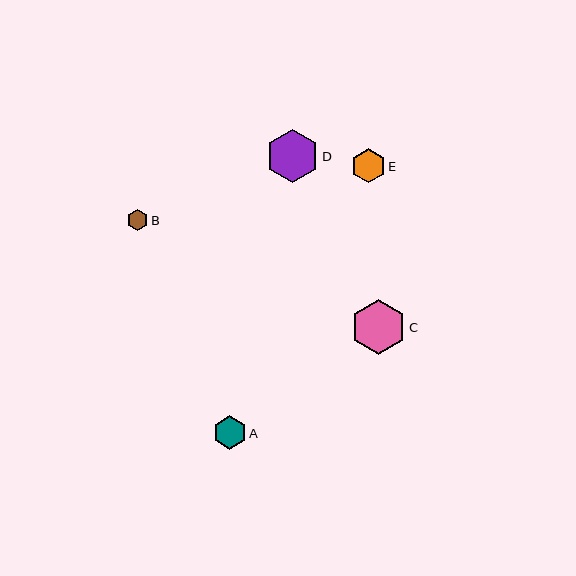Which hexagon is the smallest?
Hexagon B is the smallest with a size of approximately 21 pixels.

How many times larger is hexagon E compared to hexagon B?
Hexagon E is approximately 1.6 times the size of hexagon B.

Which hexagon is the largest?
Hexagon C is the largest with a size of approximately 55 pixels.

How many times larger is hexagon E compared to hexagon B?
Hexagon E is approximately 1.6 times the size of hexagon B.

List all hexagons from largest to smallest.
From largest to smallest: C, D, E, A, B.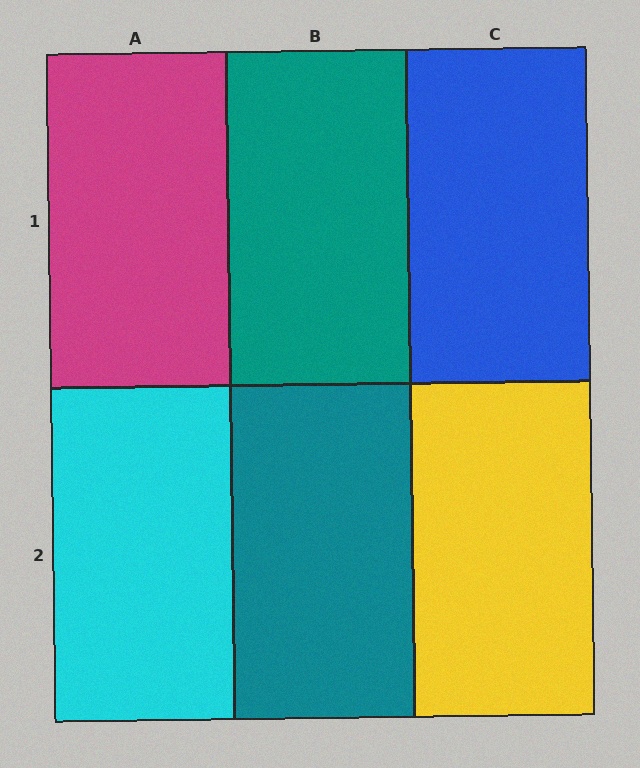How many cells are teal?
2 cells are teal.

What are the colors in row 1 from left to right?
Magenta, teal, blue.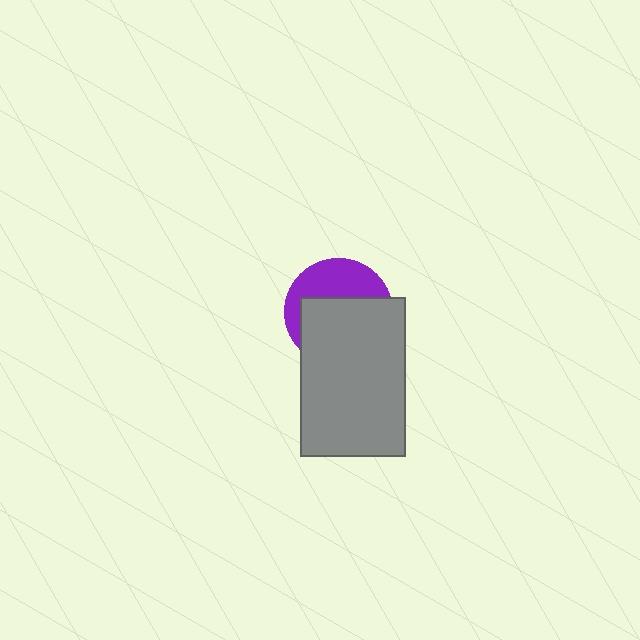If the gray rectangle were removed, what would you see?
You would see the complete purple circle.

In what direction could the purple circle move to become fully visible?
The purple circle could move up. That would shift it out from behind the gray rectangle entirely.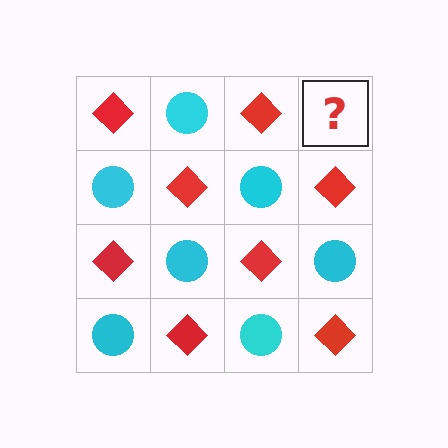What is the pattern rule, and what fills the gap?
The rule is that it alternates red diamond and cyan circle in a checkerboard pattern. The gap should be filled with a cyan circle.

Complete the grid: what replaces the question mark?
The question mark should be replaced with a cyan circle.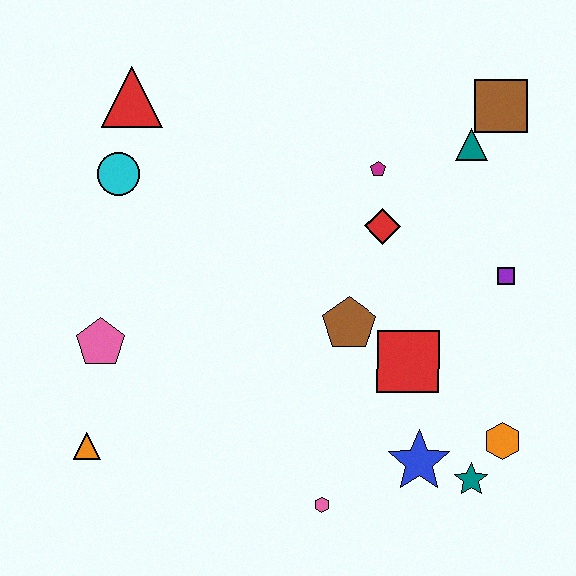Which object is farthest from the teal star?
The red triangle is farthest from the teal star.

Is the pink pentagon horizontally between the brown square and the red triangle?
No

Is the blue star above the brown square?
No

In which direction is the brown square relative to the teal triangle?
The brown square is above the teal triangle.